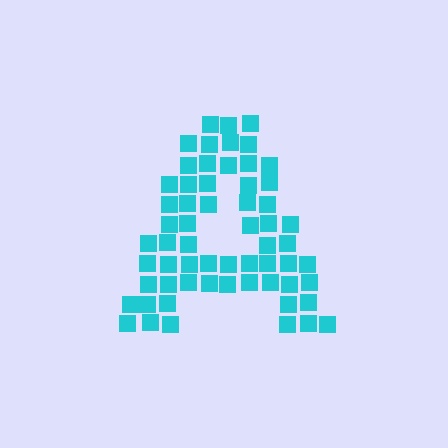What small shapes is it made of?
It is made of small squares.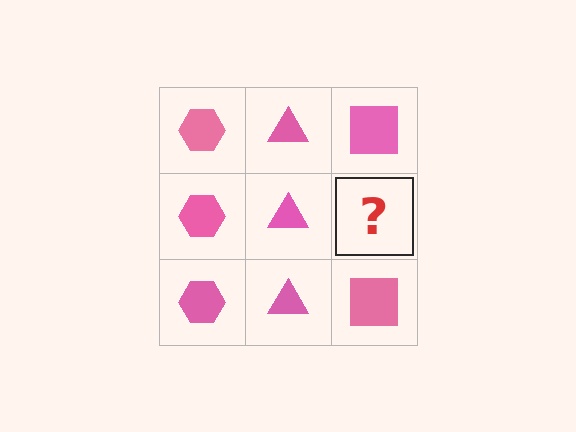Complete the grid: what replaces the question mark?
The question mark should be replaced with a pink square.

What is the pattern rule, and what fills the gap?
The rule is that each column has a consistent shape. The gap should be filled with a pink square.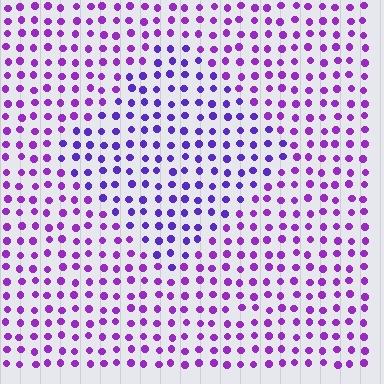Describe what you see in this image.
The image is filled with small purple elements in a uniform arrangement. A diamond-shaped region is visible where the elements are tinted to a slightly different hue, forming a subtle color boundary.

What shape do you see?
I see a diamond.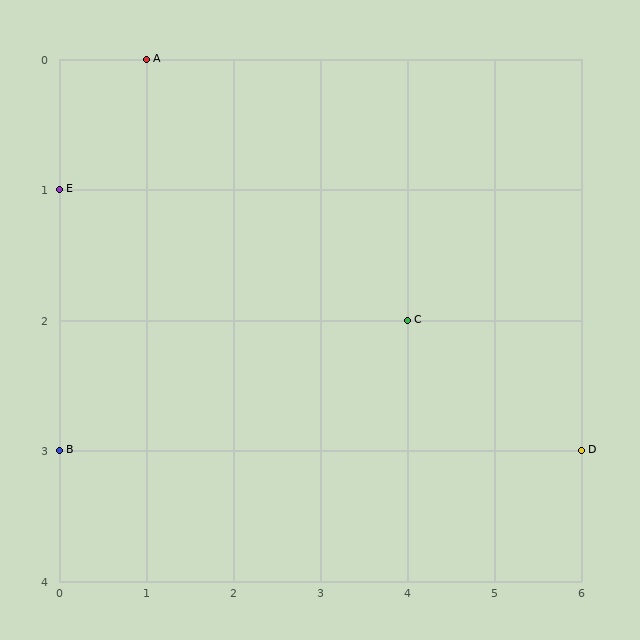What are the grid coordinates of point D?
Point D is at grid coordinates (6, 3).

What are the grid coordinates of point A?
Point A is at grid coordinates (1, 0).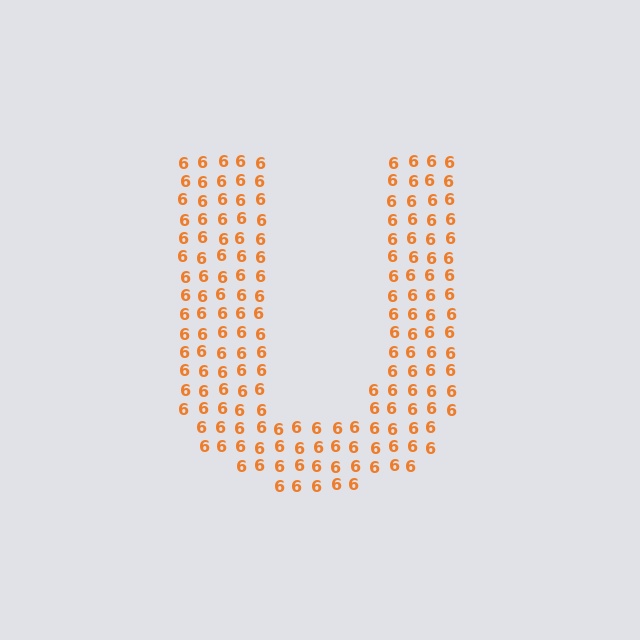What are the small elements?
The small elements are digit 6's.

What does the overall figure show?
The overall figure shows the letter U.